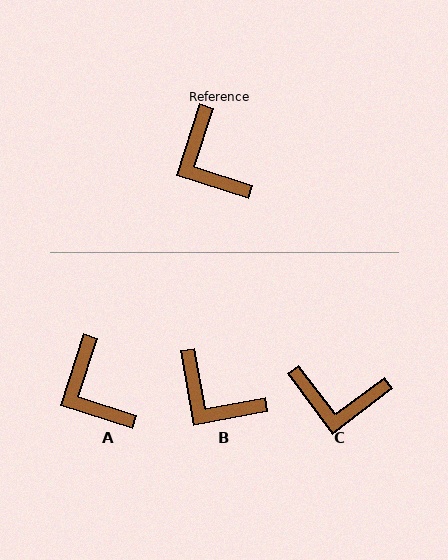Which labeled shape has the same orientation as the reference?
A.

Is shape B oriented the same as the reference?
No, it is off by about 28 degrees.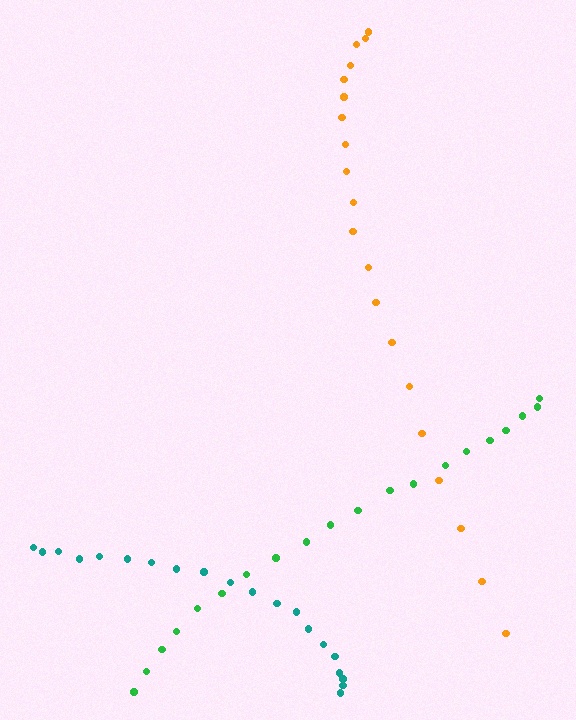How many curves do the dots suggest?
There are 3 distinct paths.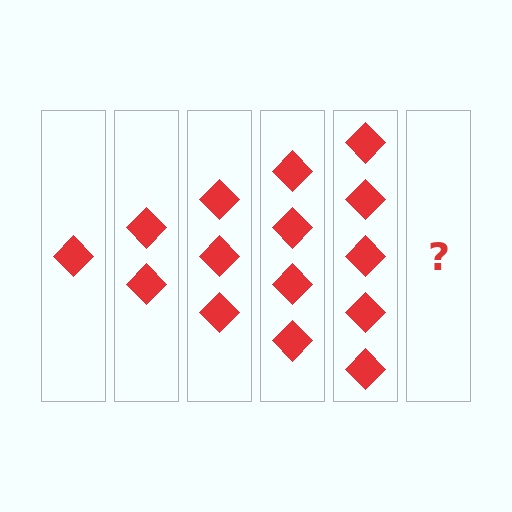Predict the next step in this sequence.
The next step is 6 diamonds.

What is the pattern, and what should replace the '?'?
The pattern is that each step adds one more diamond. The '?' should be 6 diamonds.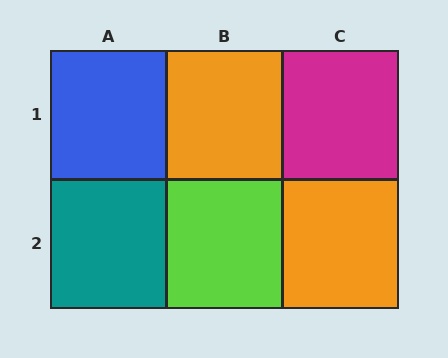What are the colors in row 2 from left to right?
Teal, lime, orange.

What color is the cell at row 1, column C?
Magenta.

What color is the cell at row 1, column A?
Blue.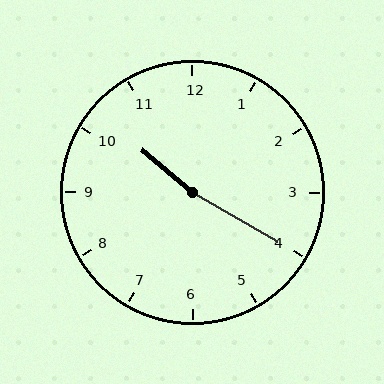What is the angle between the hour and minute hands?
Approximately 170 degrees.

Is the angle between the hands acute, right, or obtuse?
It is obtuse.